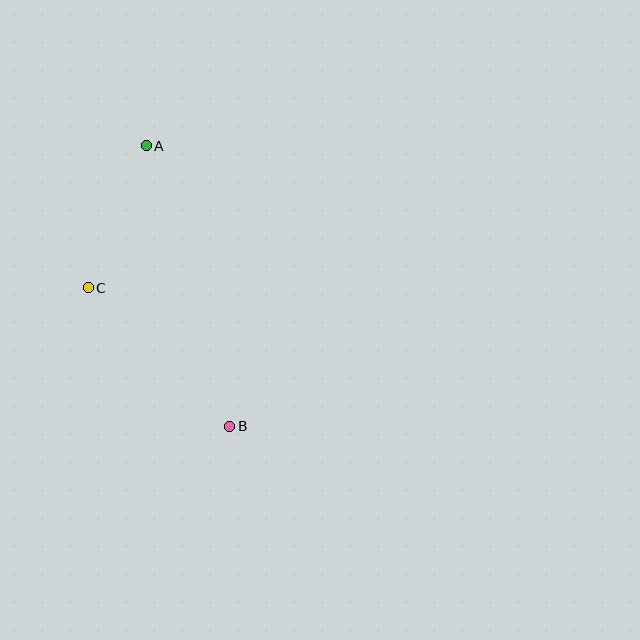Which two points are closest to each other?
Points A and C are closest to each other.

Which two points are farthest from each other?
Points A and B are farthest from each other.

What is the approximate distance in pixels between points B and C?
The distance between B and C is approximately 198 pixels.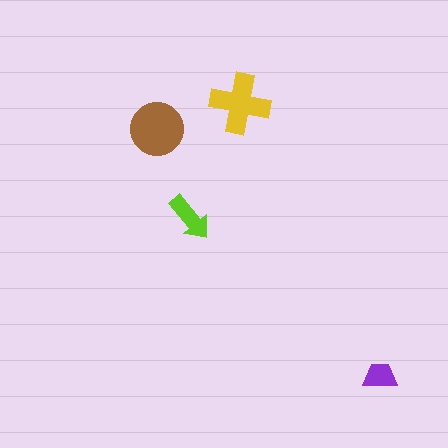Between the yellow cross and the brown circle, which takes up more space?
The brown circle.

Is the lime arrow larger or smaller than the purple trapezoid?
Larger.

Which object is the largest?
The brown circle.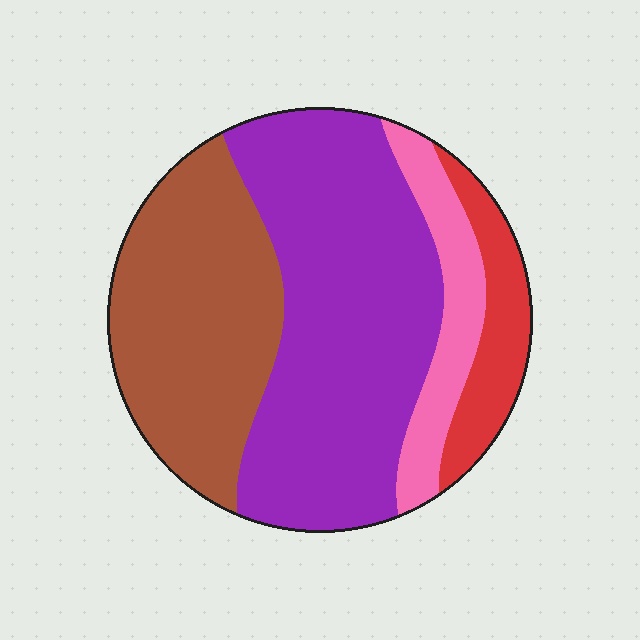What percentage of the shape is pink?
Pink takes up about one eighth (1/8) of the shape.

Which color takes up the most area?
Purple, at roughly 45%.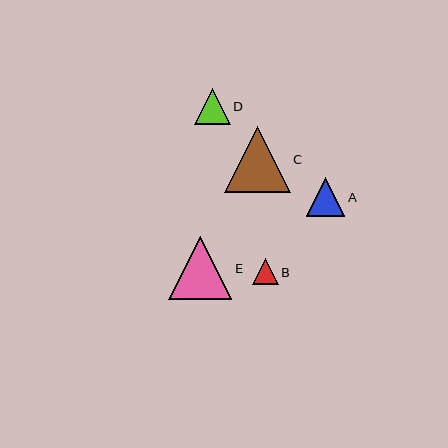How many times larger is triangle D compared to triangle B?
Triangle D is approximately 1.4 times the size of triangle B.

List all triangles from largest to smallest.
From largest to smallest: C, E, A, D, B.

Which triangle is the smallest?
Triangle B is the smallest with a size of approximately 26 pixels.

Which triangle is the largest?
Triangle C is the largest with a size of approximately 66 pixels.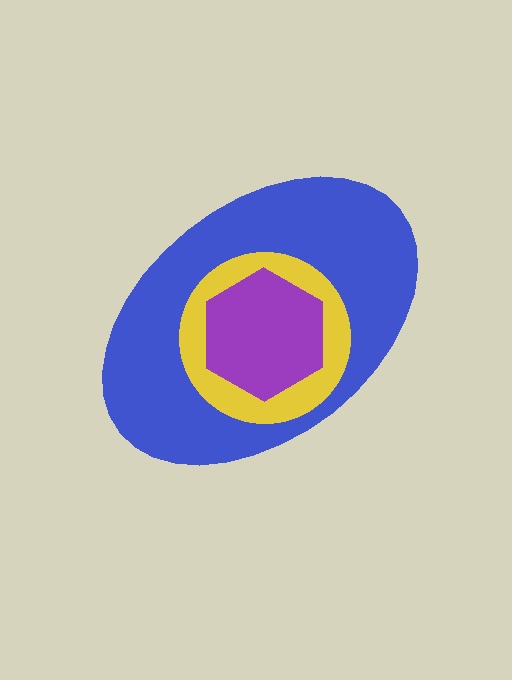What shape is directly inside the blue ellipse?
The yellow circle.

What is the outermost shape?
The blue ellipse.